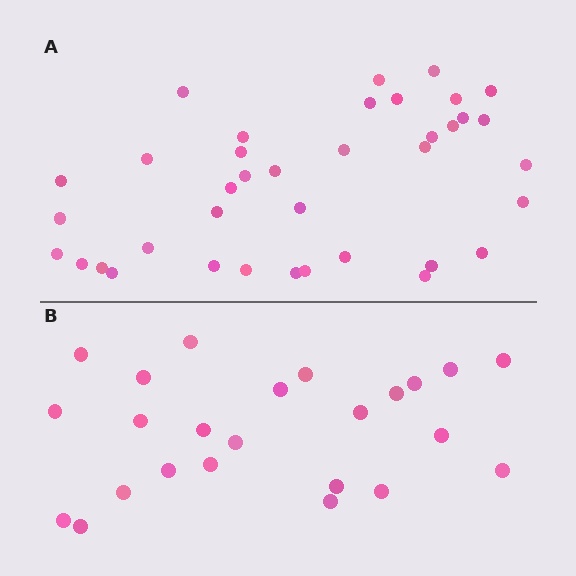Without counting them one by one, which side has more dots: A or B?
Region A (the top region) has more dots.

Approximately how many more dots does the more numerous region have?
Region A has approximately 15 more dots than region B.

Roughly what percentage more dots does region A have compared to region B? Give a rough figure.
About 60% more.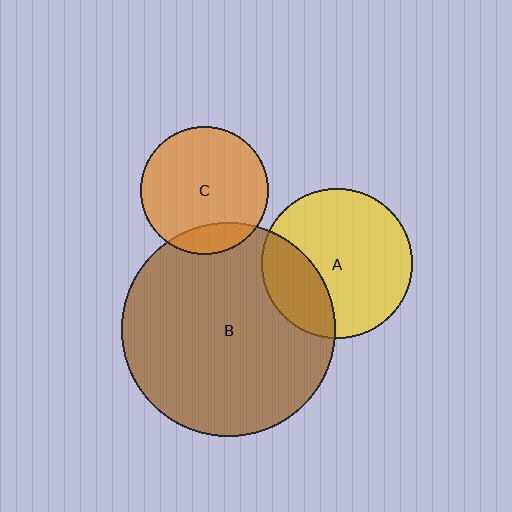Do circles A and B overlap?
Yes.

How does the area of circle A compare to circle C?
Approximately 1.4 times.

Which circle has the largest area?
Circle B (brown).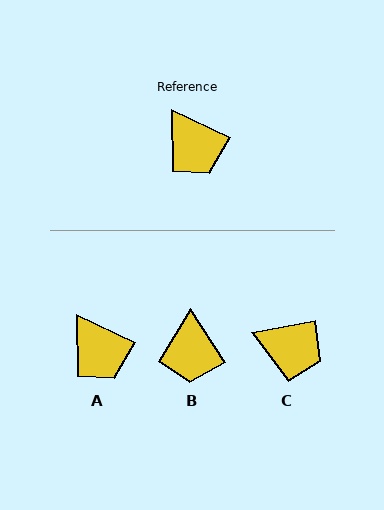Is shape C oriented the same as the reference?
No, it is off by about 36 degrees.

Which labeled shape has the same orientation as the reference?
A.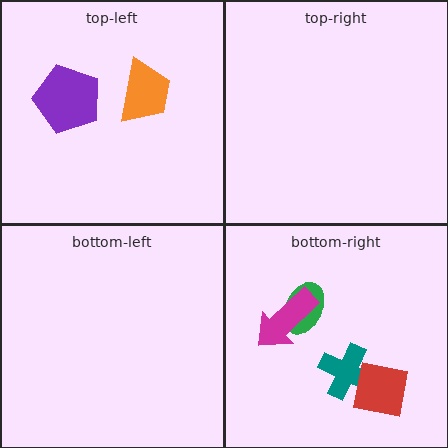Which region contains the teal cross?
The bottom-right region.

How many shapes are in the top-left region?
2.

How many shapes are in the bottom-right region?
4.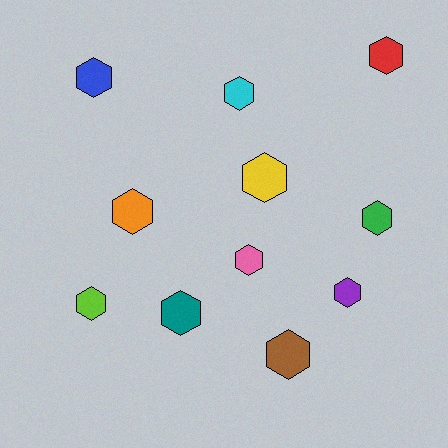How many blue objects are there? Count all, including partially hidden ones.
There is 1 blue object.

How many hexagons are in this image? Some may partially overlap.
There are 11 hexagons.